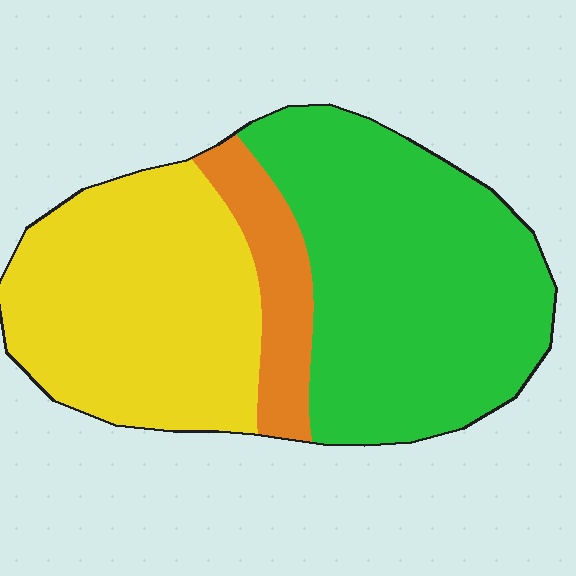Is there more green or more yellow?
Green.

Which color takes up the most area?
Green, at roughly 50%.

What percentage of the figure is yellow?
Yellow takes up between a third and a half of the figure.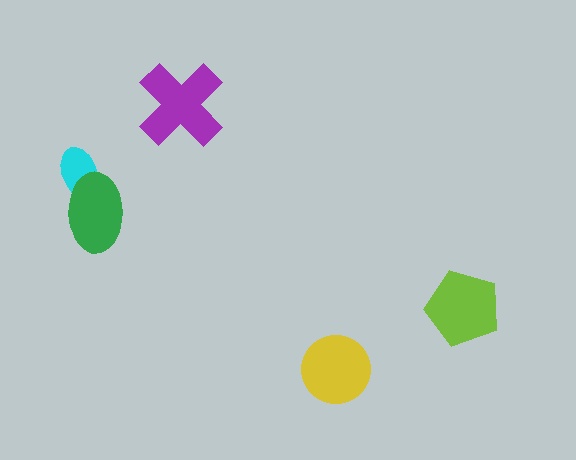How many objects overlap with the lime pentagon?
0 objects overlap with the lime pentagon.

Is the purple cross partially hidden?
No, no other shape covers it.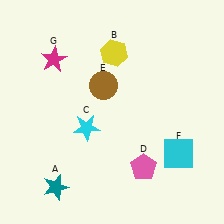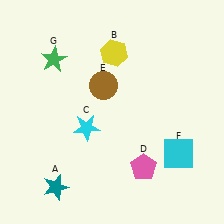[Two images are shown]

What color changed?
The star (G) changed from magenta in Image 1 to green in Image 2.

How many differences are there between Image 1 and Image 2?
There is 1 difference between the two images.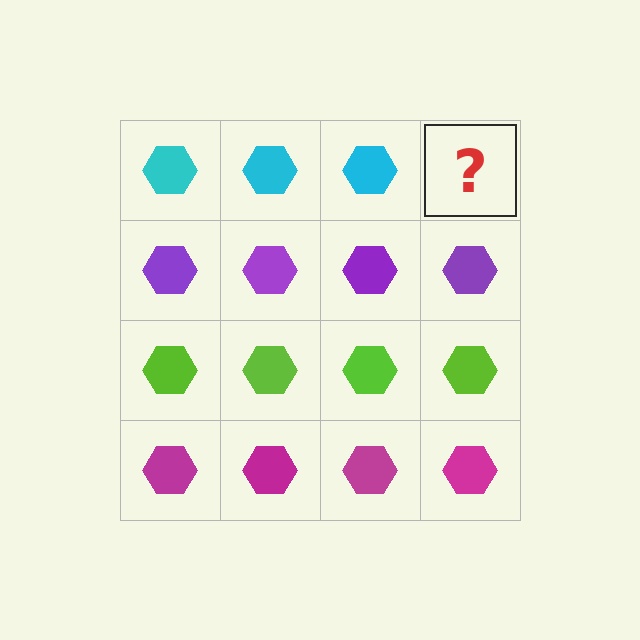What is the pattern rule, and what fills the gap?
The rule is that each row has a consistent color. The gap should be filled with a cyan hexagon.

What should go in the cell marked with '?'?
The missing cell should contain a cyan hexagon.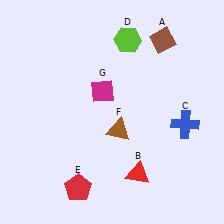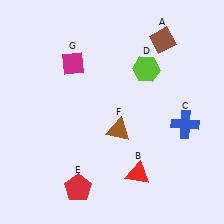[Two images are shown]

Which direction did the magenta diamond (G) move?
The magenta diamond (G) moved left.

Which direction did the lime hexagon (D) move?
The lime hexagon (D) moved down.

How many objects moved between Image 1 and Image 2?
2 objects moved between the two images.